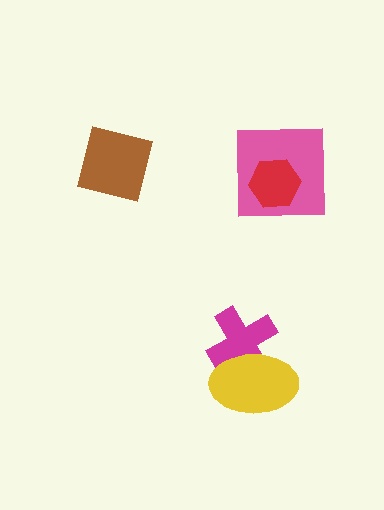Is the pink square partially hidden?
Yes, it is partially covered by another shape.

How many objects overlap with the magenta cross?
1 object overlaps with the magenta cross.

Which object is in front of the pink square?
The red hexagon is in front of the pink square.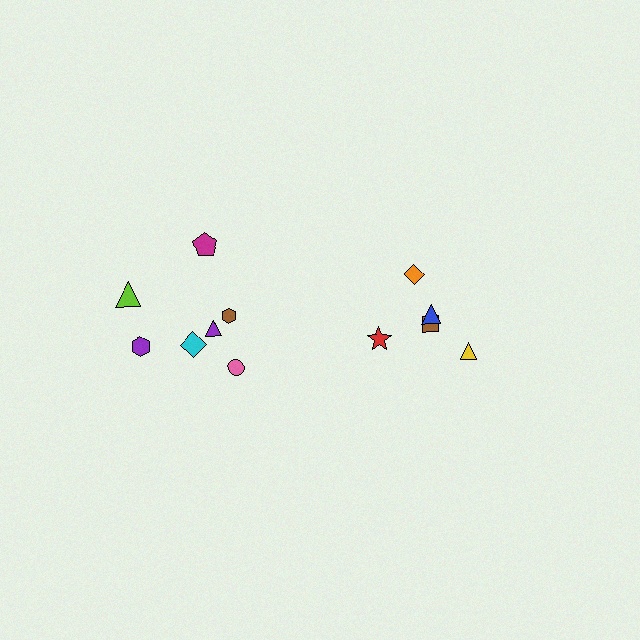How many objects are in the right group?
There are 5 objects.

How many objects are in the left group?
There are 7 objects.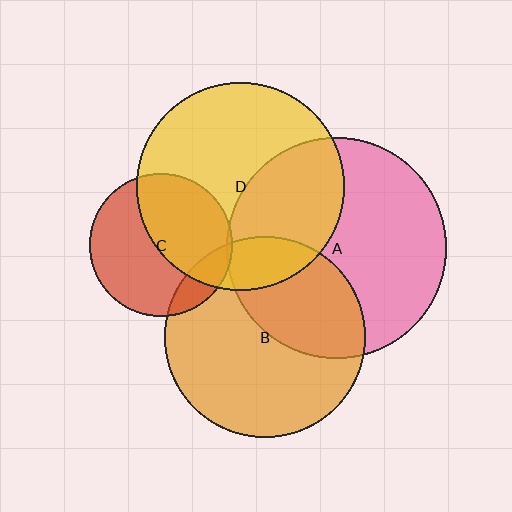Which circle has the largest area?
Circle A (pink).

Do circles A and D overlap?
Yes.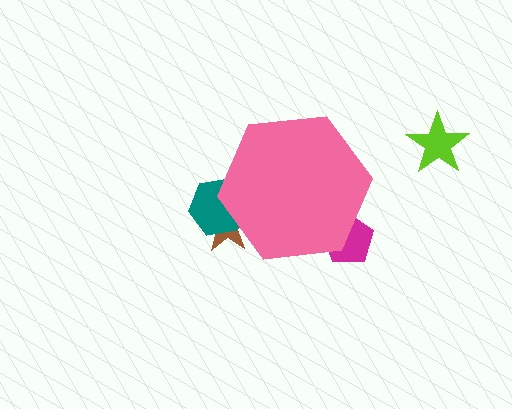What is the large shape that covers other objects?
A pink hexagon.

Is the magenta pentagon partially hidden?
Yes, the magenta pentagon is partially hidden behind the pink hexagon.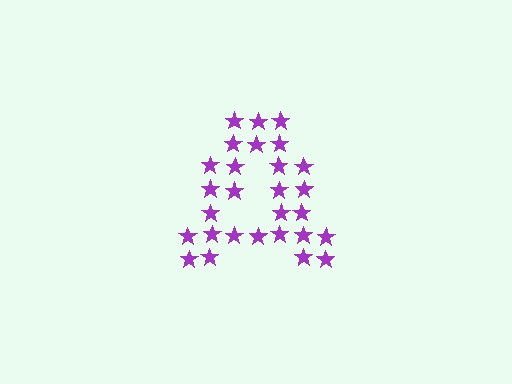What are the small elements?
The small elements are stars.